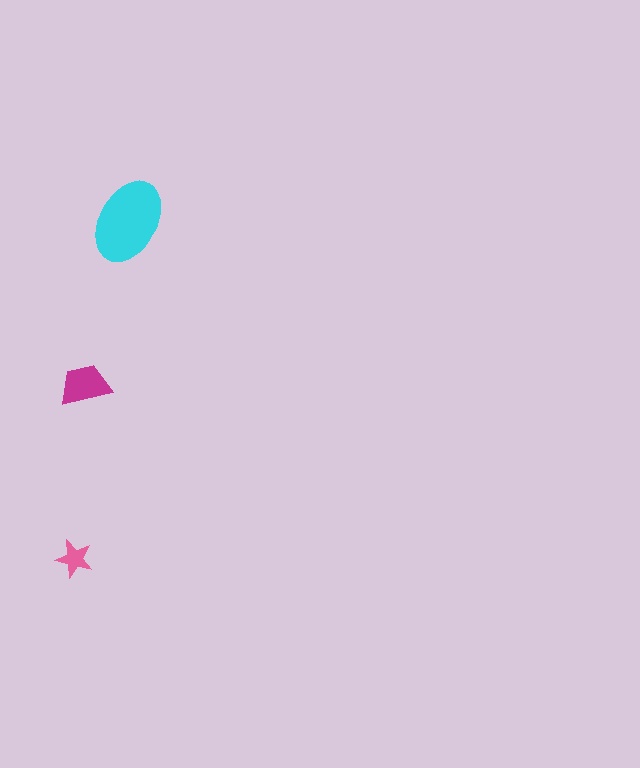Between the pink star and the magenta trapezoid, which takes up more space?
The magenta trapezoid.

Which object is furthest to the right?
The cyan ellipse is rightmost.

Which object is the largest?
The cyan ellipse.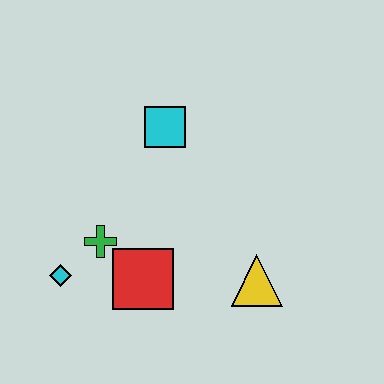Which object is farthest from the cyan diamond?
The yellow triangle is farthest from the cyan diamond.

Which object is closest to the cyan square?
The green cross is closest to the cyan square.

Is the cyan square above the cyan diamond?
Yes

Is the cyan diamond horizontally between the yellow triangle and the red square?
No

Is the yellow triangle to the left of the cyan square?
No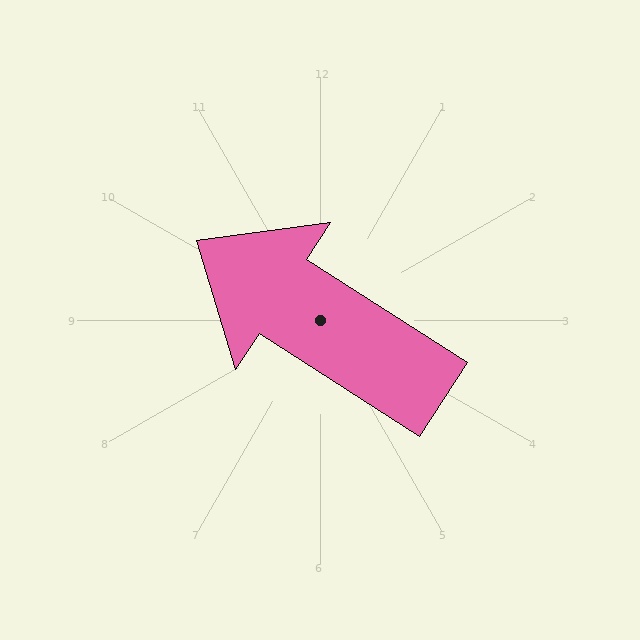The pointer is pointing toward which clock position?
Roughly 10 o'clock.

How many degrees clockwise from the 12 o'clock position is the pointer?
Approximately 303 degrees.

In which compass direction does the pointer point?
Northwest.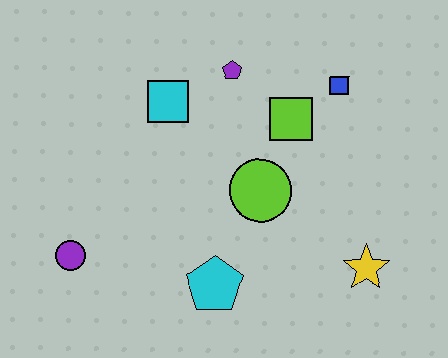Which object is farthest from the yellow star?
The purple circle is farthest from the yellow star.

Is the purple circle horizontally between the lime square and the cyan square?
No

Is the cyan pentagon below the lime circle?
Yes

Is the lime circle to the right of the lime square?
No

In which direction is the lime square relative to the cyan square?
The lime square is to the right of the cyan square.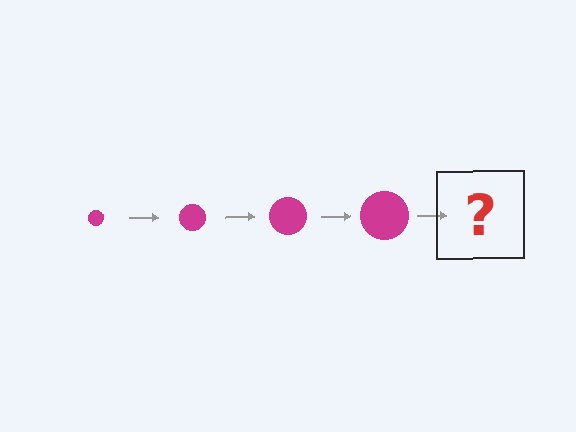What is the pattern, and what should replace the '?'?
The pattern is that the circle gets progressively larger each step. The '?' should be a magenta circle, larger than the previous one.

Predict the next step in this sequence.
The next step is a magenta circle, larger than the previous one.